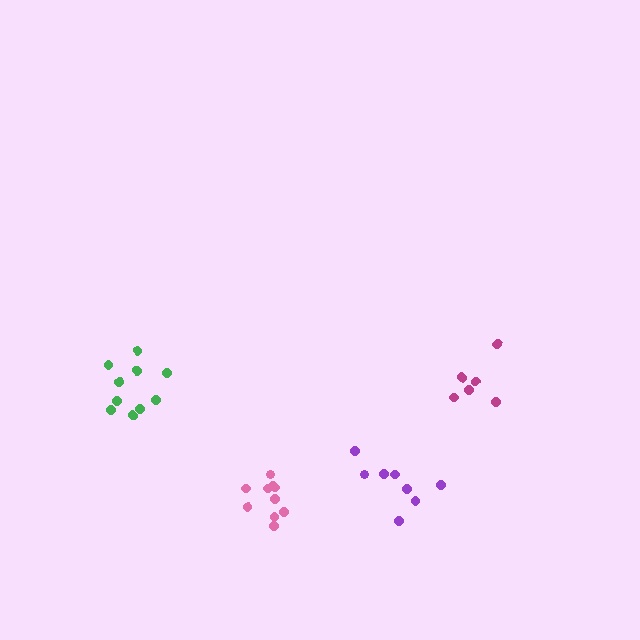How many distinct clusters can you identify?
There are 4 distinct clusters.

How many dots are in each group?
Group 1: 10 dots, Group 2: 10 dots, Group 3: 6 dots, Group 4: 8 dots (34 total).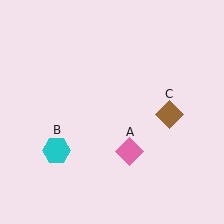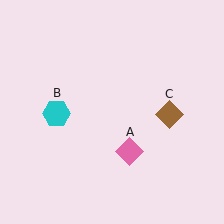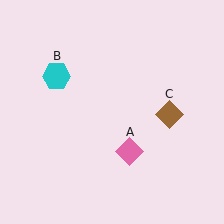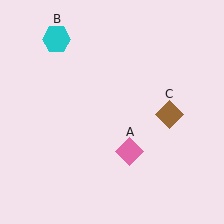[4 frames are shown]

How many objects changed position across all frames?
1 object changed position: cyan hexagon (object B).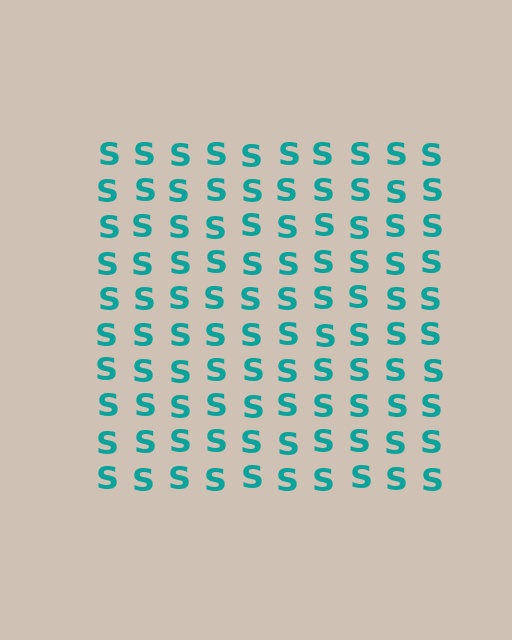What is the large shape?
The large shape is a square.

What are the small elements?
The small elements are letter S's.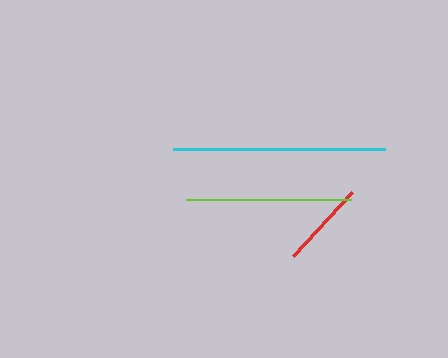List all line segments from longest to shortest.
From longest to shortest: cyan, lime, red.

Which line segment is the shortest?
The red line is the shortest at approximately 87 pixels.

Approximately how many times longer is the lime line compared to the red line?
The lime line is approximately 1.9 times the length of the red line.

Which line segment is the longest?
The cyan line is the longest at approximately 212 pixels.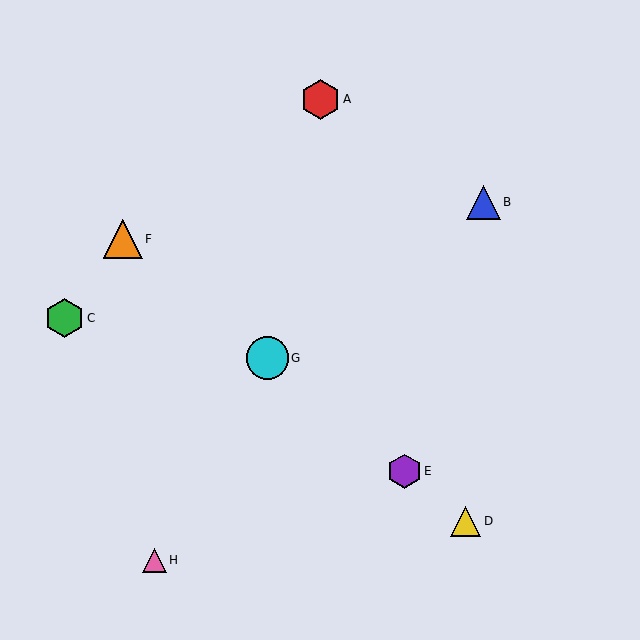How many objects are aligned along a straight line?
4 objects (D, E, F, G) are aligned along a straight line.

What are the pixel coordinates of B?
Object B is at (483, 202).